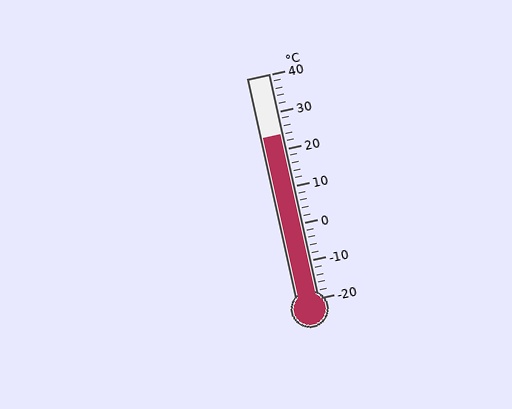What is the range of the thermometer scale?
The thermometer scale ranges from -20°C to 40°C.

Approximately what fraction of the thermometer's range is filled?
The thermometer is filled to approximately 75% of its range.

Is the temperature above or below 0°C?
The temperature is above 0°C.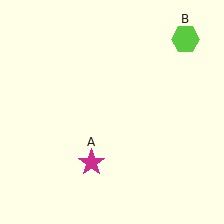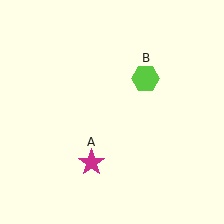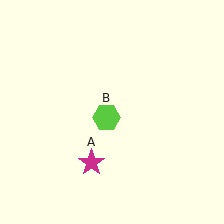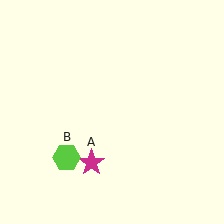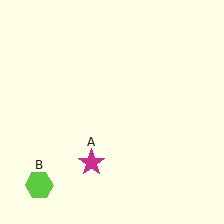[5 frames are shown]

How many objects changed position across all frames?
1 object changed position: lime hexagon (object B).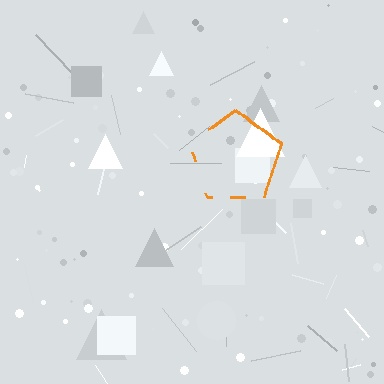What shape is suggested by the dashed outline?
The dashed outline suggests a pentagon.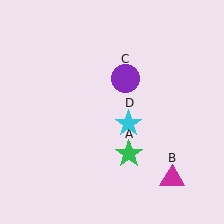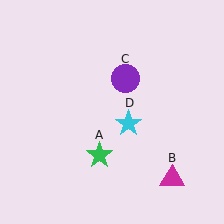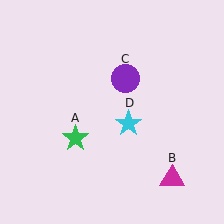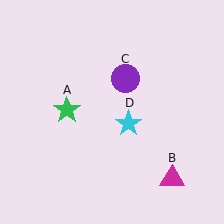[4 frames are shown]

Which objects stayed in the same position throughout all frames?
Magenta triangle (object B) and purple circle (object C) and cyan star (object D) remained stationary.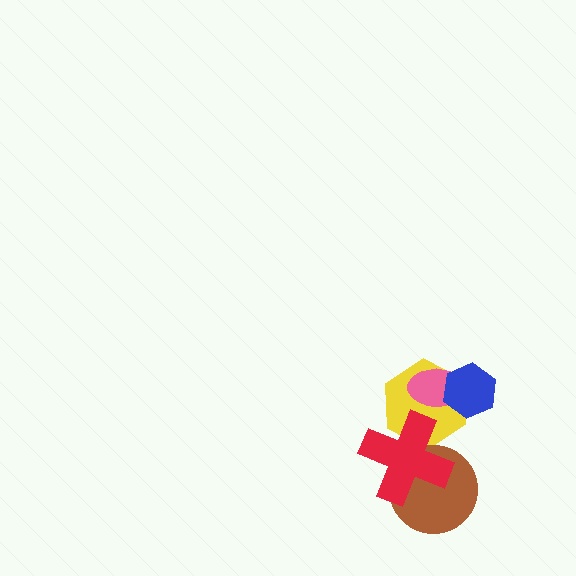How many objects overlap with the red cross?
2 objects overlap with the red cross.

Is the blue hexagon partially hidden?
No, no other shape covers it.